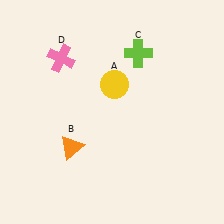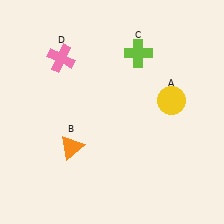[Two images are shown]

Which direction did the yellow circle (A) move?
The yellow circle (A) moved right.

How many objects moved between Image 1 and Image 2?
1 object moved between the two images.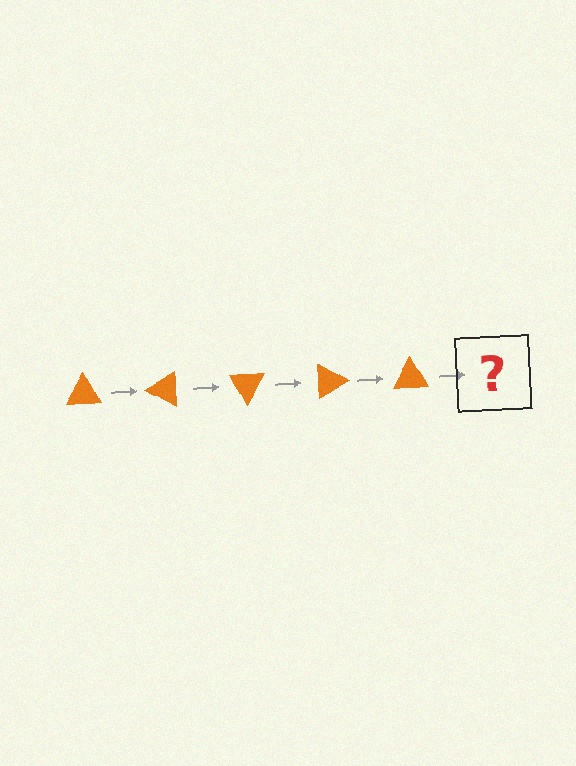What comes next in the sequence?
The next element should be an orange triangle rotated 150 degrees.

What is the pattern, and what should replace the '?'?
The pattern is that the triangle rotates 30 degrees each step. The '?' should be an orange triangle rotated 150 degrees.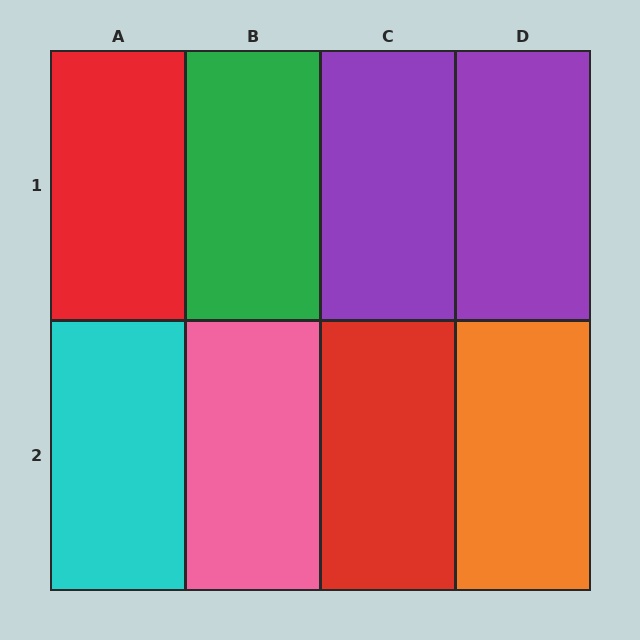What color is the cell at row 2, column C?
Red.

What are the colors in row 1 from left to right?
Red, green, purple, purple.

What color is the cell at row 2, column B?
Pink.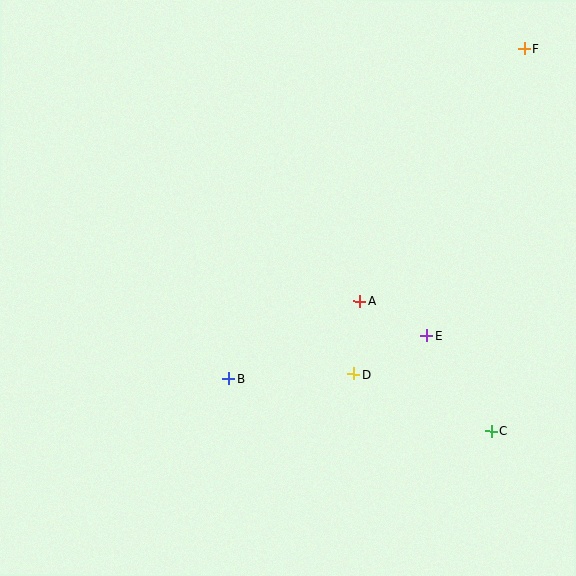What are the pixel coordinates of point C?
Point C is at (491, 431).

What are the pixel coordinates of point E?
Point E is at (427, 336).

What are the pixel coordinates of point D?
Point D is at (354, 374).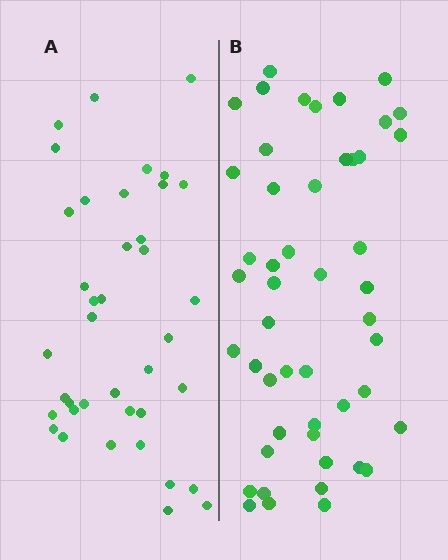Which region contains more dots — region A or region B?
Region B (the right region) has more dots.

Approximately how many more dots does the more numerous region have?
Region B has roughly 10 or so more dots than region A.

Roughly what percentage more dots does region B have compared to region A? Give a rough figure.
About 25% more.